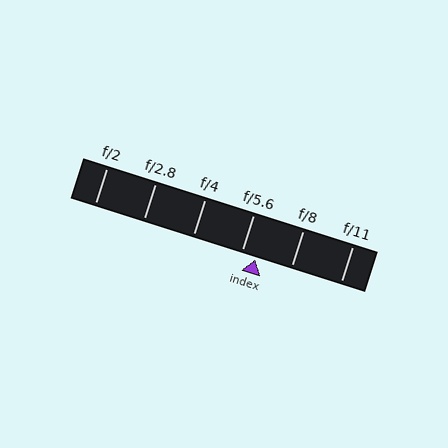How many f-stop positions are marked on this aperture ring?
There are 6 f-stop positions marked.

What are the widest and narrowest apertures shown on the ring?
The widest aperture shown is f/2 and the narrowest is f/11.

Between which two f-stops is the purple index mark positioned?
The index mark is between f/5.6 and f/8.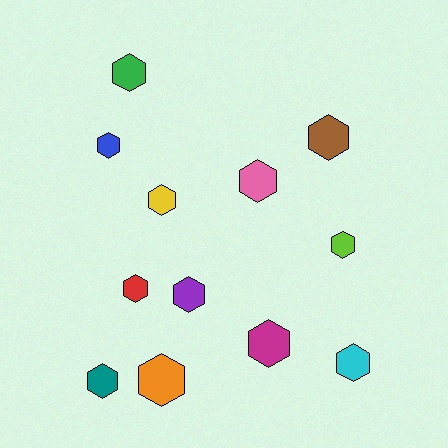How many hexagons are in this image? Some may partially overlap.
There are 12 hexagons.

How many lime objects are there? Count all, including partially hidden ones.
There is 1 lime object.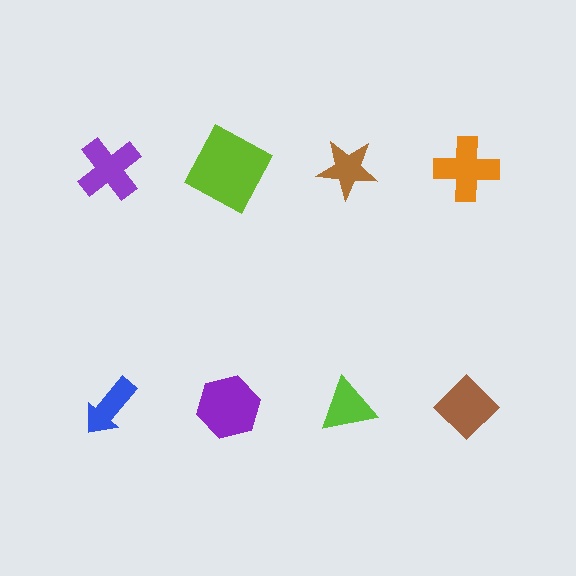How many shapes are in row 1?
4 shapes.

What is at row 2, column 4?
A brown diamond.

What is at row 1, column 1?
A purple cross.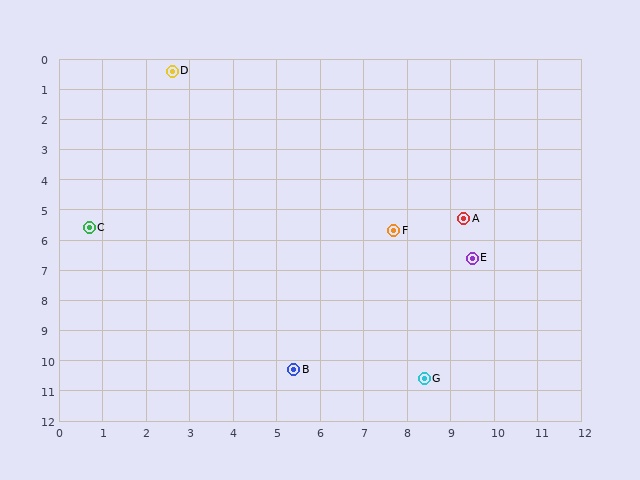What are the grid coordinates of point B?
Point B is at approximately (5.4, 10.3).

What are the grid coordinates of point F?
Point F is at approximately (7.7, 5.7).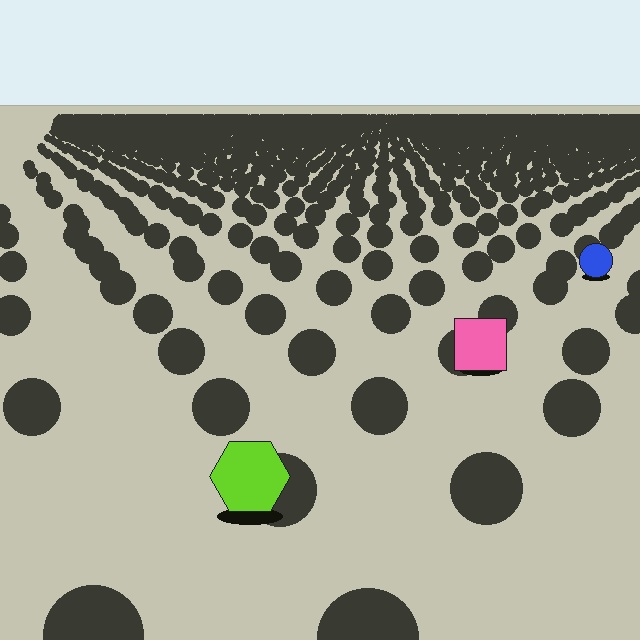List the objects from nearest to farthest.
From nearest to farthest: the lime hexagon, the pink square, the blue circle.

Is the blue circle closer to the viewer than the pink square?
No. The pink square is closer — you can tell from the texture gradient: the ground texture is coarser near it.